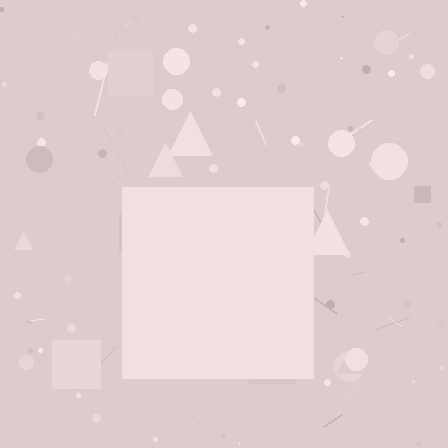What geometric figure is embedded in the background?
A square is embedded in the background.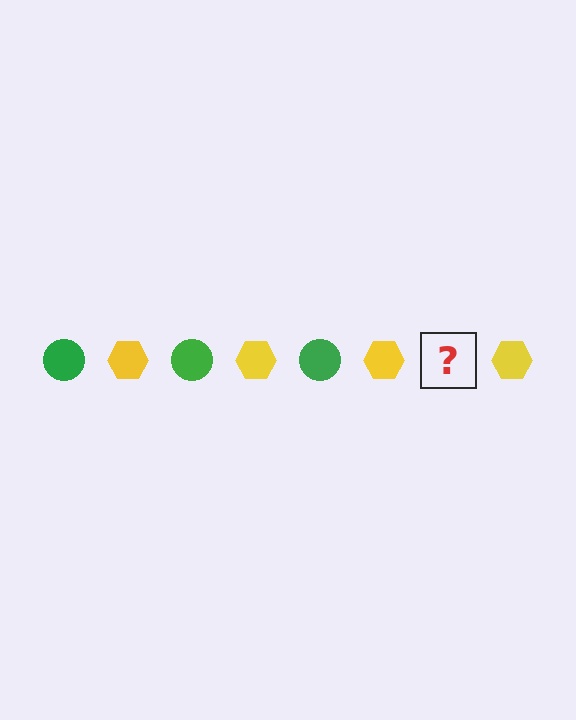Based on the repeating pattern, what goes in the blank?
The blank should be a green circle.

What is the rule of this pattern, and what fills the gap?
The rule is that the pattern alternates between green circle and yellow hexagon. The gap should be filled with a green circle.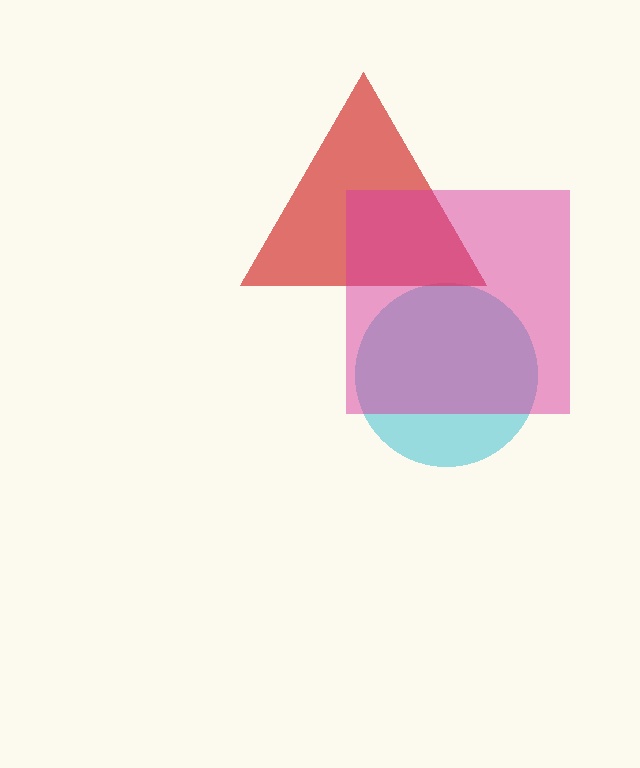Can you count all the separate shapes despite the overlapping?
Yes, there are 3 separate shapes.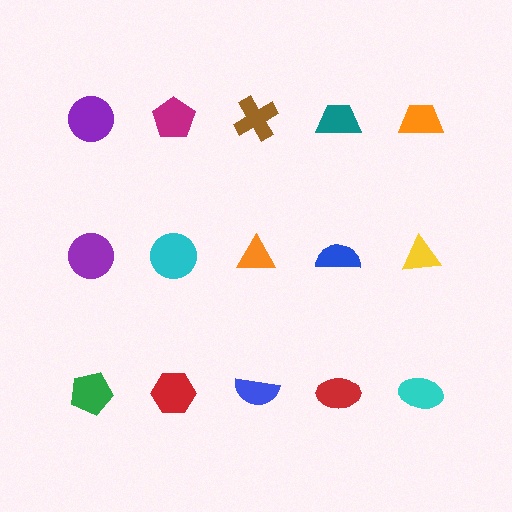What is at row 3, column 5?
A cyan ellipse.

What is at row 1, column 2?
A magenta pentagon.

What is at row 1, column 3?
A brown cross.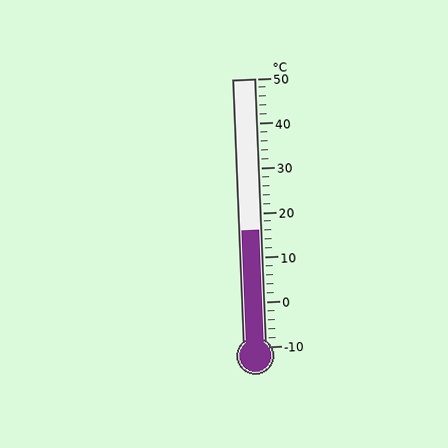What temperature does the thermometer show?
The thermometer shows approximately 16°C.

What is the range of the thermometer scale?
The thermometer scale ranges from -10°C to 50°C.